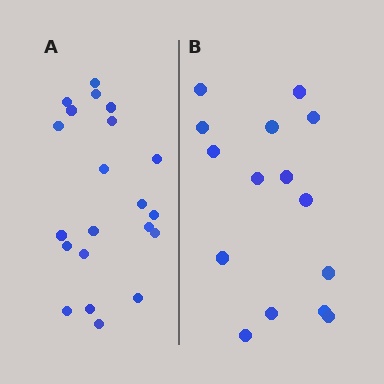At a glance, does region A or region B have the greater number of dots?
Region A (the left region) has more dots.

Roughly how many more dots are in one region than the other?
Region A has about 6 more dots than region B.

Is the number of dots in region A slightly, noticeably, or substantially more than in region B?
Region A has noticeably more, but not dramatically so. The ratio is roughly 1.4 to 1.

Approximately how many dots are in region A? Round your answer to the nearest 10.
About 20 dots. (The exact count is 21, which rounds to 20.)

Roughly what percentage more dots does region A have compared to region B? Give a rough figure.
About 40% more.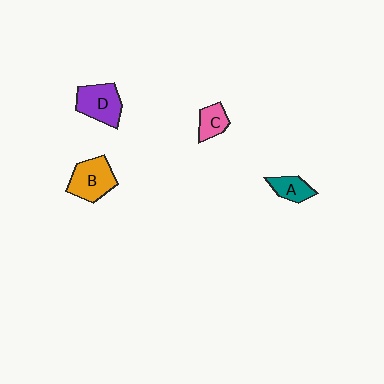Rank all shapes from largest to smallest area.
From largest to smallest: B (orange), D (purple), A (teal), C (pink).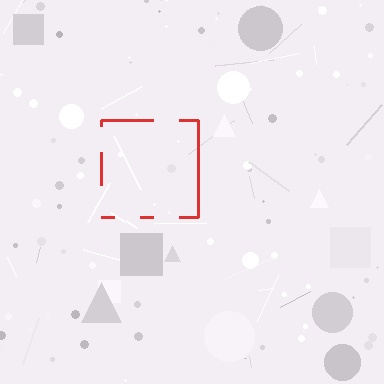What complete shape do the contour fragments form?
The contour fragments form a square.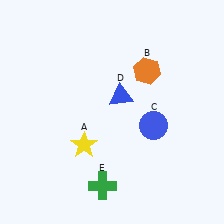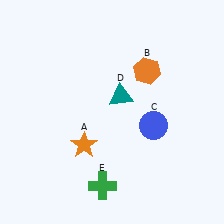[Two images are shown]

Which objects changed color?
A changed from yellow to orange. D changed from blue to teal.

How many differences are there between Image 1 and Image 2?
There are 2 differences between the two images.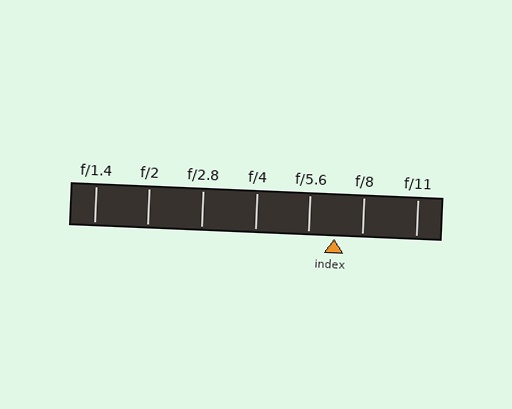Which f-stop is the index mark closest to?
The index mark is closest to f/5.6.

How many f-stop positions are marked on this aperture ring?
There are 7 f-stop positions marked.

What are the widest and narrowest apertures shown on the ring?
The widest aperture shown is f/1.4 and the narrowest is f/11.